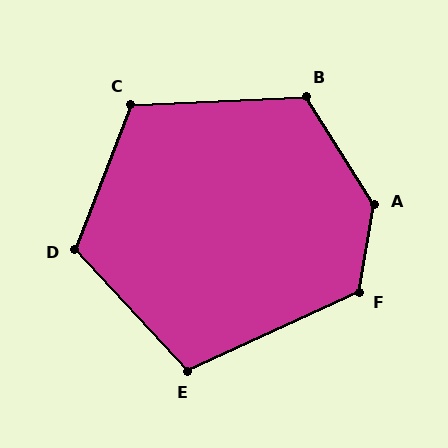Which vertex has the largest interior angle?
A, at approximately 138 degrees.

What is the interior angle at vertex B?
Approximately 120 degrees (obtuse).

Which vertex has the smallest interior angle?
E, at approximately 108 degrees.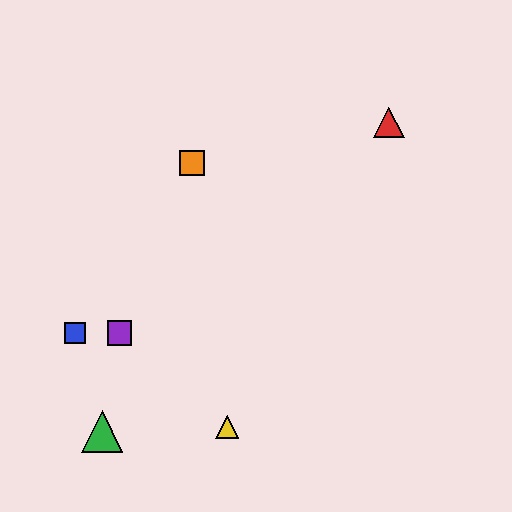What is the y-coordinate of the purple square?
The purple square is at y≈333.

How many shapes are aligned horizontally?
2 shapes (the blue square, the purple square) are aligned horizontally.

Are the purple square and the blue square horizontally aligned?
Yes, both are at y≈333.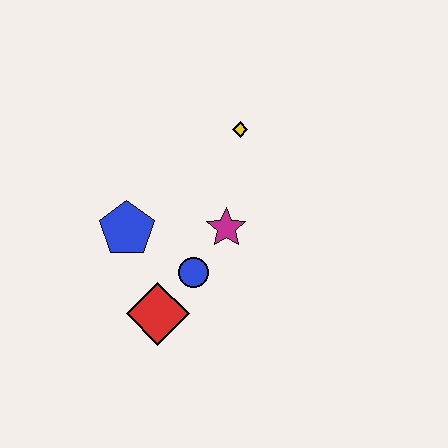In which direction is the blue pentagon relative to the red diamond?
The blue pentagon is above the red diamond.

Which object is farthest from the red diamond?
The yellow diamond is farthest from the red diamond.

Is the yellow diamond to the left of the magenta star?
No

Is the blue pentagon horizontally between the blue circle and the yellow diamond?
No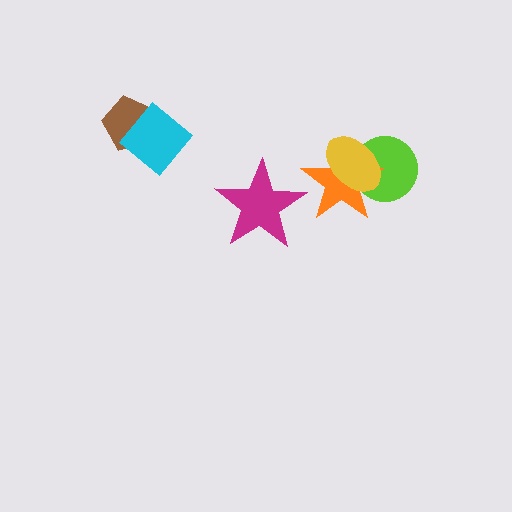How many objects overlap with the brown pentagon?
1 object overlaps with the brown pentagon.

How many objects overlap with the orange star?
2 objects overlap with the orange star.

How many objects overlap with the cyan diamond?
1 object overlaps with the cyan diamond.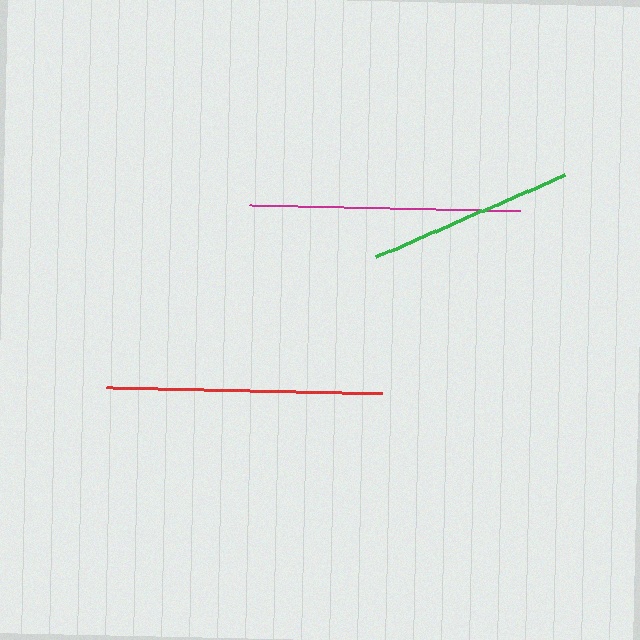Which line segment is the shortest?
The green line is the shortest at approximately 206 pixels.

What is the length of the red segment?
The red segment is approximately 277 pixels long.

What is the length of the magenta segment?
The magenta segment is approximately 271 pixels long.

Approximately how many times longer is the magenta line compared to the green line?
The magenta line is approximately 1.3 times the length of the green line.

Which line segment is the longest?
The red line is the longest at approximately 277 pixels.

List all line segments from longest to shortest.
From longest to shortest: red, magenta, green.